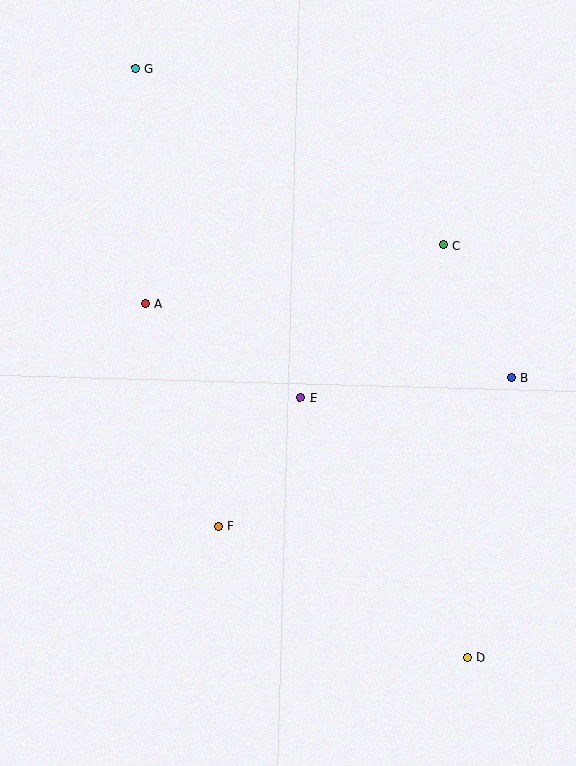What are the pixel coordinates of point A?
Point A is at (145, 304).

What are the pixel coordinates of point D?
Point D is at (468, 657).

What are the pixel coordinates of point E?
Point E is at (300, 398).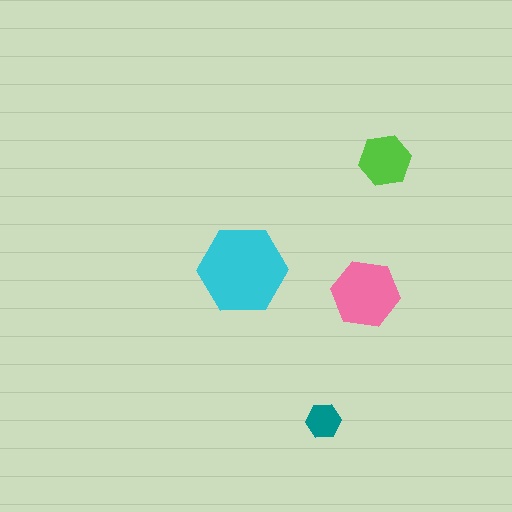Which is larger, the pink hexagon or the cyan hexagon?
The cyan one.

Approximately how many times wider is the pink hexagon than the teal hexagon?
About 2 times wider.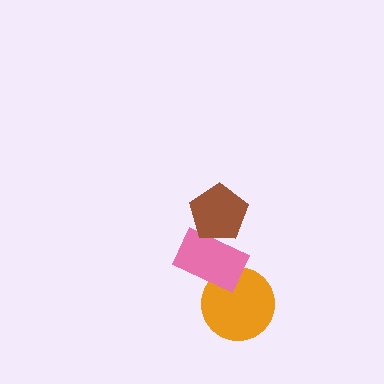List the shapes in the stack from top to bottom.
From top to bottom: the brown pentagon, the pink rectangle, the orange circle.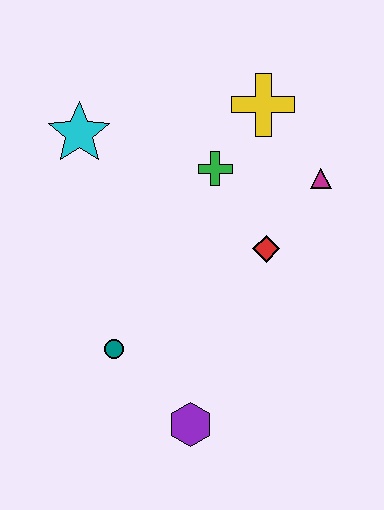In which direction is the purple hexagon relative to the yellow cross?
The purple hexagon is below the yellow cross.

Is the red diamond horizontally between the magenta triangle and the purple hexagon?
Yes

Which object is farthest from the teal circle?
The yellow cross is farthest from the teal circle.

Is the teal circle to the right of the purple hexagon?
No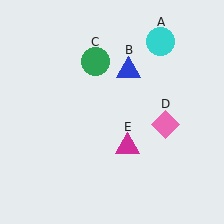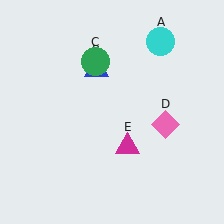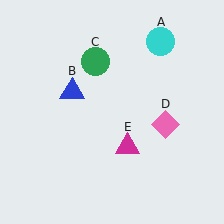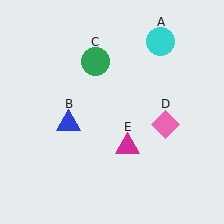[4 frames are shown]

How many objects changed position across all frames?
1 object changed position: blue triangle (object B).